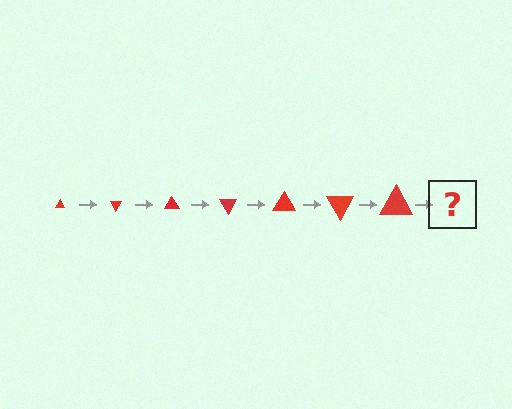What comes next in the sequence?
The next element should be a triangle, larger than the previous one and rotated 420 degrees from the start.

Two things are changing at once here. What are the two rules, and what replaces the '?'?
The two rules are that the triangle grows larger each step and it rotates 60 degrees each step. The '?' should be a triangle, larger than the previous one and rotated 420 degrees from the start.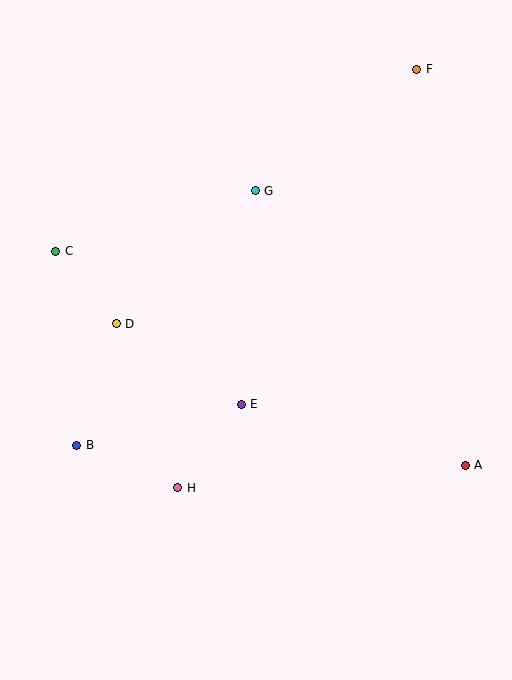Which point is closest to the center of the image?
Point E at (241, 404) is closest to the center.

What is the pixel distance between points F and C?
The distance between F and C is 404 pixels.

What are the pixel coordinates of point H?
Point H is at (178, 488).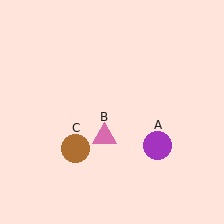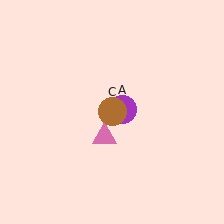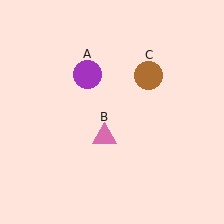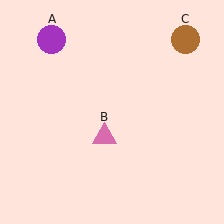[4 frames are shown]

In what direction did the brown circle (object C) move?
The brown circle (object C) moved up and to the right.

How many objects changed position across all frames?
2 objects changed position: purple circle (object A), brown circle (object C).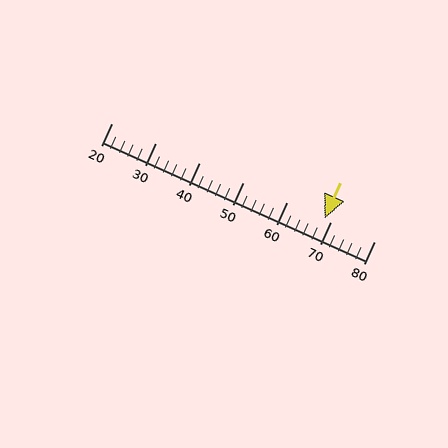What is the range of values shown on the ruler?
The ruler shows values from 20 to 80.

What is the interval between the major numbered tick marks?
The major tick marks are spaced 10 units apart.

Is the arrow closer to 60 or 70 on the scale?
The arrow is closer to 70.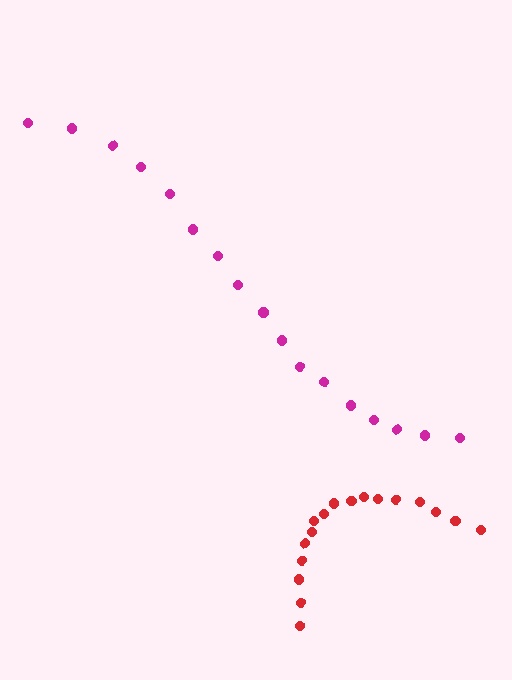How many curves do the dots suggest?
There are 2 distinct paths.